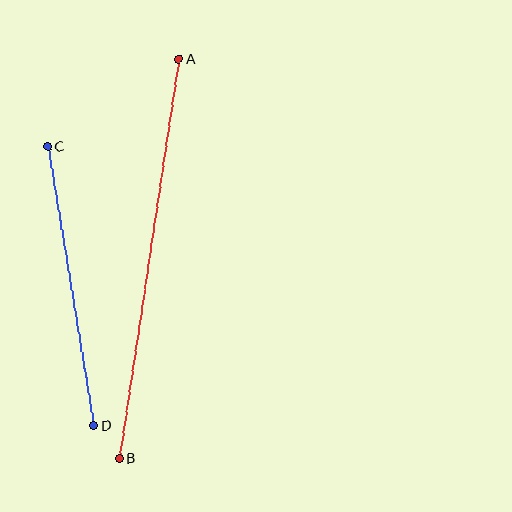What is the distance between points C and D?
The distance is approximately 283 pixels.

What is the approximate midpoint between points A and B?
The midpoint is at approximately (149, 259) pixels.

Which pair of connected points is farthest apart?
Points A and B are farthest apart.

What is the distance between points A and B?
The distance is approximately 404 pixels.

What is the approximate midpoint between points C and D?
The midpoint is at approximately (71, 286) pixels.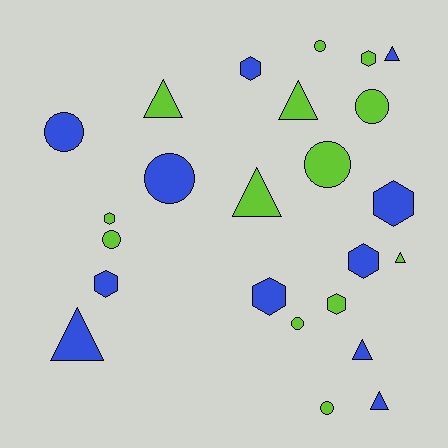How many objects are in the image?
There are 24 objects.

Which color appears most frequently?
Lime, with 13 objects.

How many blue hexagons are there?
There are 5 blue hexagons.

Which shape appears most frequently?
Triangle, with 8 objects.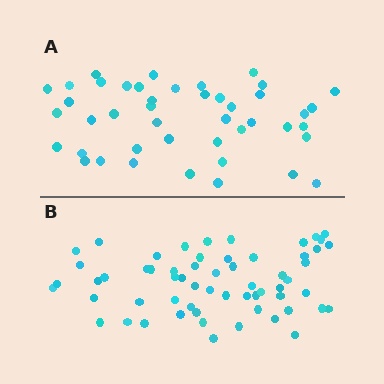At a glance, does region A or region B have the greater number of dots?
Region B (the bottom region) has more dots.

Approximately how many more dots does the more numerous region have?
Region B has approximately 15 more dots than region A.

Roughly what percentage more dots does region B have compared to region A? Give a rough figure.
About 35% more.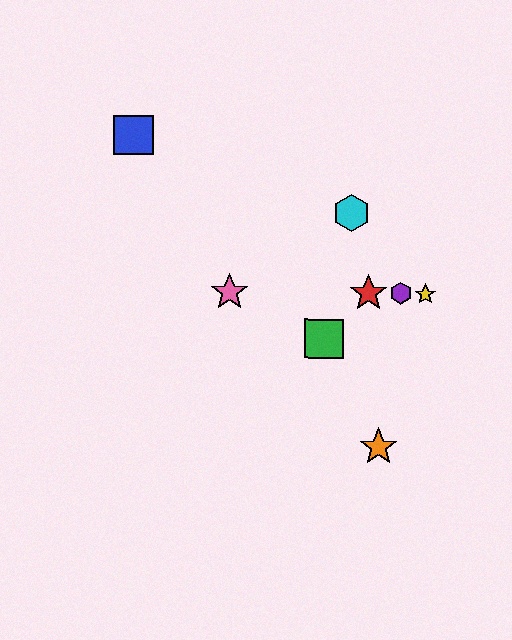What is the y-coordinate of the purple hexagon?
The purple hexagon is at y≈294.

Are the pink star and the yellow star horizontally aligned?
Yes, both are at y≈292.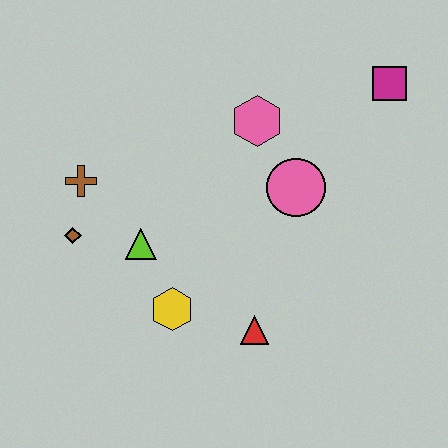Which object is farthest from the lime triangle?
The magenta square is farthest from the lime triangle.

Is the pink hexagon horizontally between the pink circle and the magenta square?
No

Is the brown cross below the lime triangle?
No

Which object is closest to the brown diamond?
The brown cross is closest to the brown diamond.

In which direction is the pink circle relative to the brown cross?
The pink circle is to the right of the brown cross.